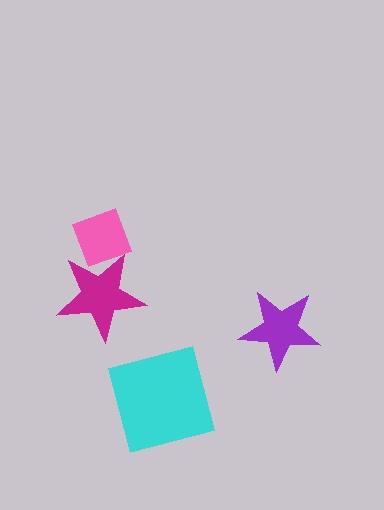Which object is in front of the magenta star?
The pink diamond is in front of the magenta star.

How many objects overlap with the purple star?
0 objects overlap with the purple star.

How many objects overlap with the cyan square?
0 objects overlap with the cyan square.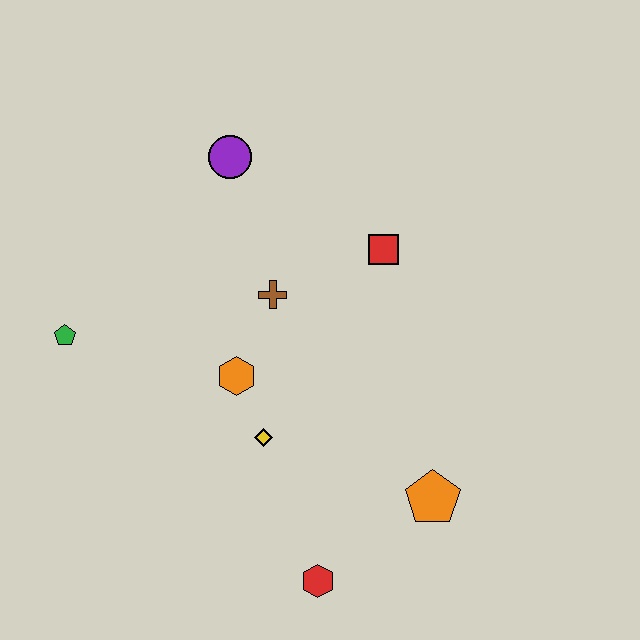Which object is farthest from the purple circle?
The red hexagon is farthest from the purple circle.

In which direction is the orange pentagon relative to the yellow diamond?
The orange pentagon is to the right of the yellow diamond.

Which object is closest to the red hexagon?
The orange pentagon is closest to the red hexagon.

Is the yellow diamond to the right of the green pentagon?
Yes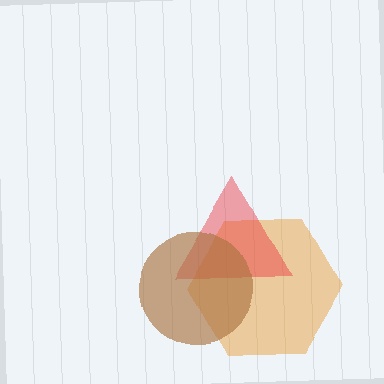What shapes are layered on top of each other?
The layered shapes are: an orange hexagon, a red triangle, a brown circle.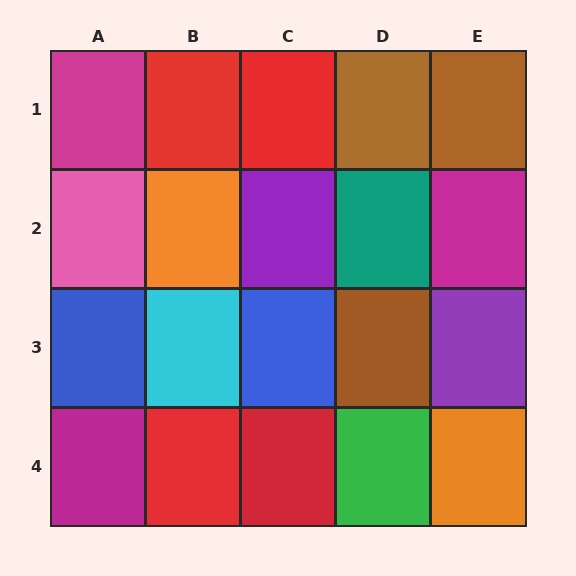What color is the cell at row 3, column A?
Blue.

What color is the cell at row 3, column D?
Brown.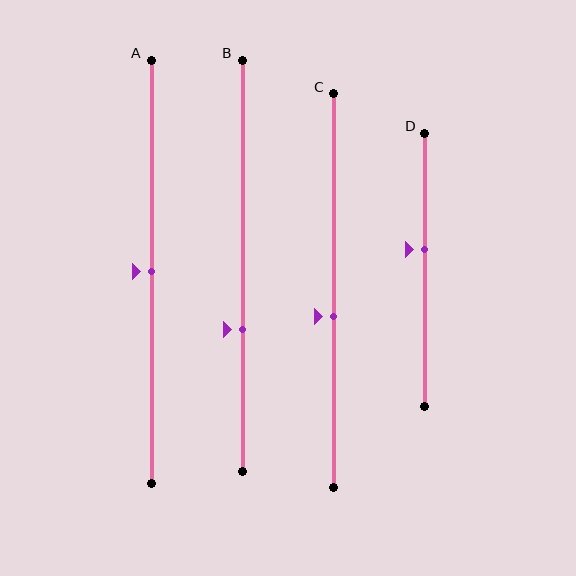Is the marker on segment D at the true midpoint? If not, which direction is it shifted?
No, the marker on segment D is shifted upward by about 7% of the segment length.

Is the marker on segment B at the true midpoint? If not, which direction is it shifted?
No, the marker on segment B is shifted downward by about 15% of the segment length.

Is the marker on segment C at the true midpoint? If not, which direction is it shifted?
No, the marker on segment C is shifted downward by about 7% of the segment length.